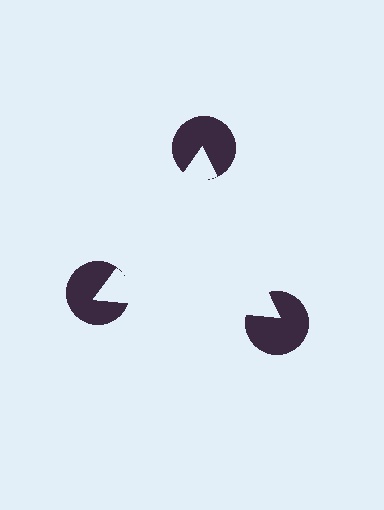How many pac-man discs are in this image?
There are 3 — one at each vertex of the illusory triangle.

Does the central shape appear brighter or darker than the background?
It typically appears slightly brighter than the background, even though no actual brightness change is drawn.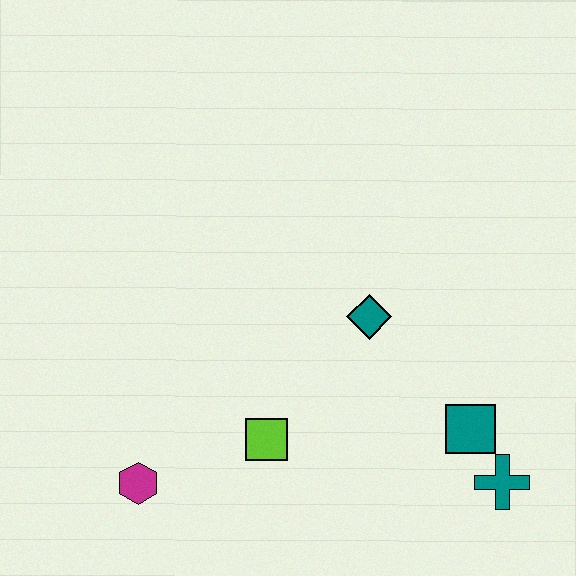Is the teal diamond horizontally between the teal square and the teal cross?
No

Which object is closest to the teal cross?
The teal square is closest to the teal cross.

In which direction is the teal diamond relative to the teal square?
The teal diamond is above the teal square.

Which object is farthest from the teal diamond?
The magenta hexagon is farthest from the teal diamond.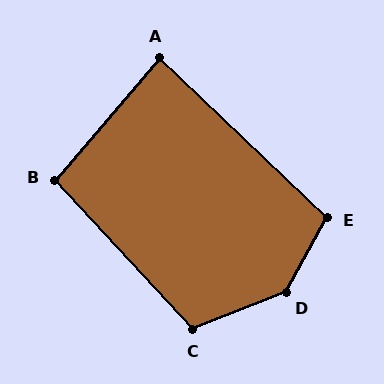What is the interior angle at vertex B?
Approximately 97 degrees (obtuse).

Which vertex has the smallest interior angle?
A, at approximately 87 degrees.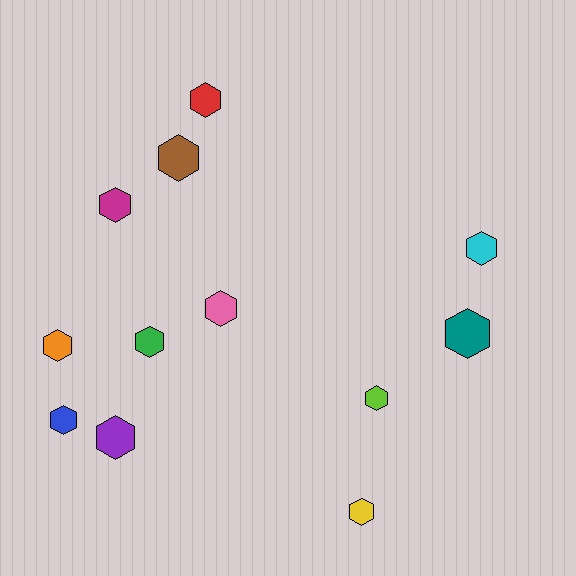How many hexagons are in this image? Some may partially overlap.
There are 12 hexagons.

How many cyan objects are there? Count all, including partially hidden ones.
There is 1 cyan object.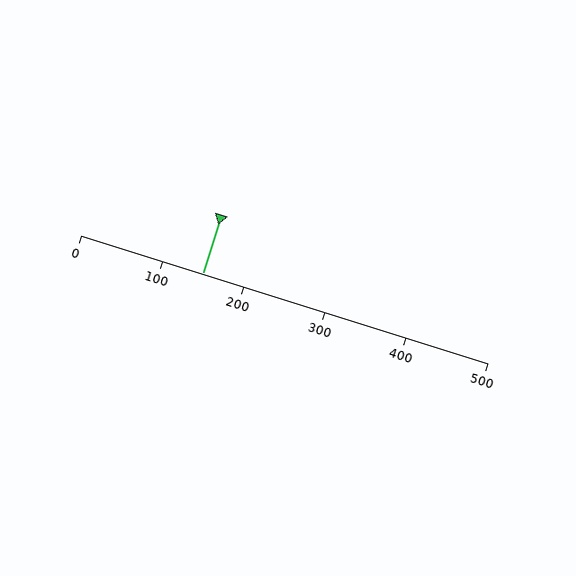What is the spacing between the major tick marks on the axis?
The major ticks are spaced 100 apart.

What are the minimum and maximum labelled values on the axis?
The axis runs from 0 to 500.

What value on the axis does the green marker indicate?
The marker indicates approximately 150.